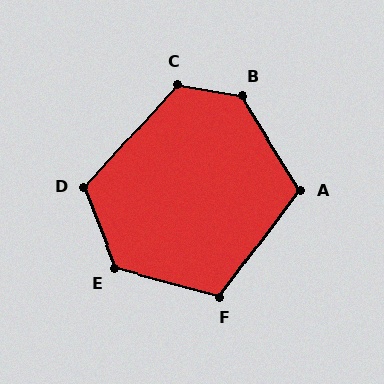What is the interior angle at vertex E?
Approximately 127 degrees (obtuse).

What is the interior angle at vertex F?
Approximately 112 degrees (obtuse).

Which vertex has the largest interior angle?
B, at approximately 131 degrees.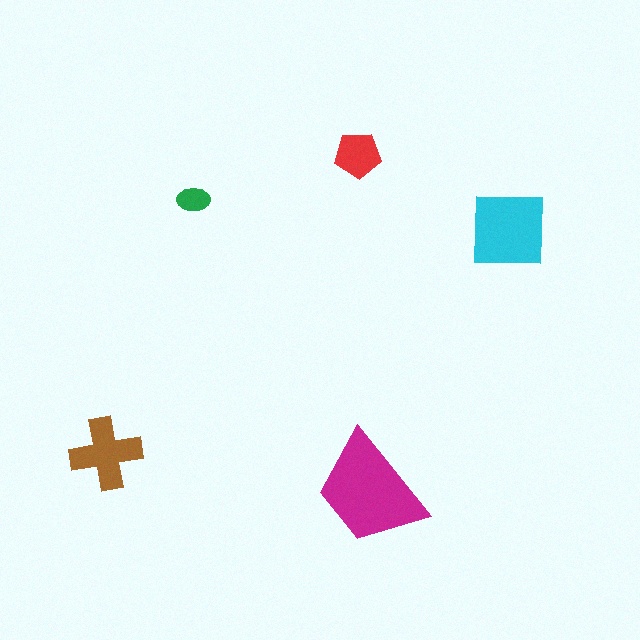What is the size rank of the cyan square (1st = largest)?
2nd.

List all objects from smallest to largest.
The green ellipse, the red pentagon, the brown cross, the cyan square, the magenta trapezoid.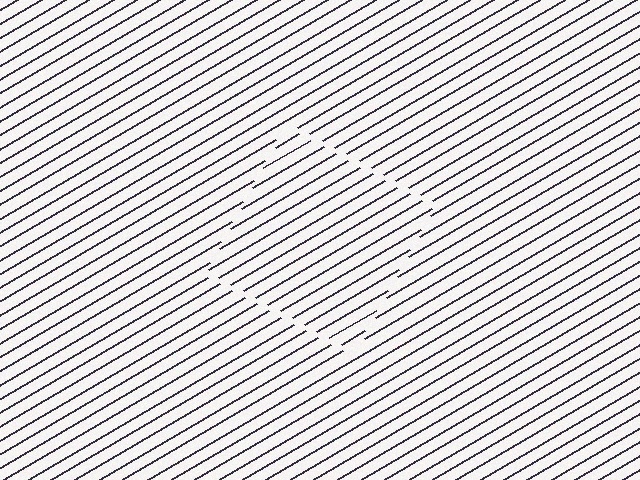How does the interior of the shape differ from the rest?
The interior of the shape contains the same grating, shifted by half a period — the contour is defined by the phase discontinuity where line-ends from the inner and outer gratings abut.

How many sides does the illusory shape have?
4 sides — the line-ends trace a square.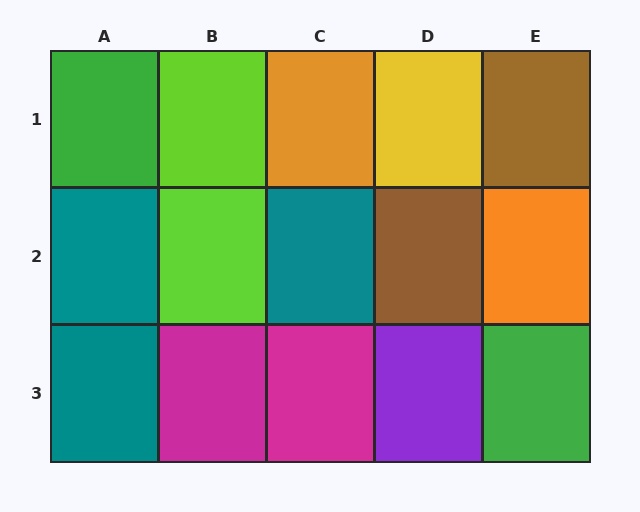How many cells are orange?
2 cells are orange.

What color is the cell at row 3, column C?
Magenta.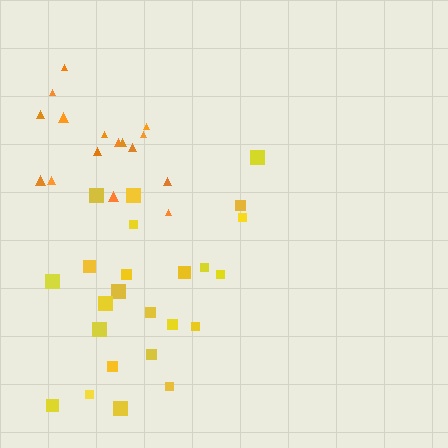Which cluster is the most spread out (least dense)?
Orange.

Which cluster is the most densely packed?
Yellow.